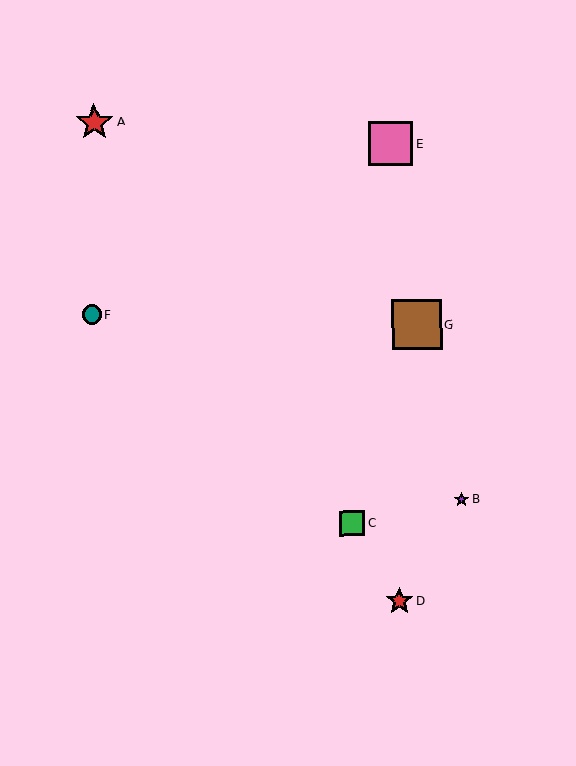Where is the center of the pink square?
The center of the pink square is at (390, 144).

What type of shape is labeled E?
Shape E is a pink square.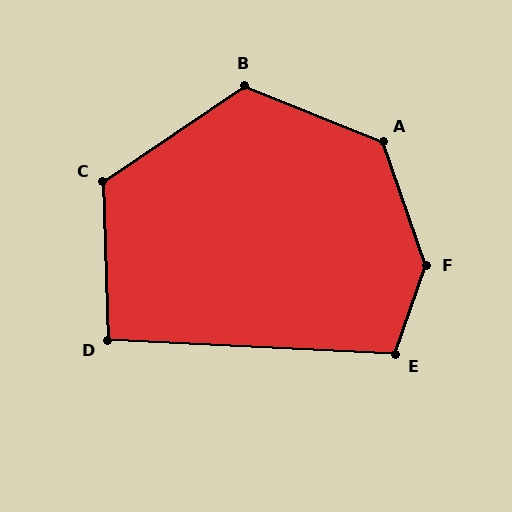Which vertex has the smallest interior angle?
D, at approximately 95 degrees.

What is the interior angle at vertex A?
Approximately 132 degrees (obtuse).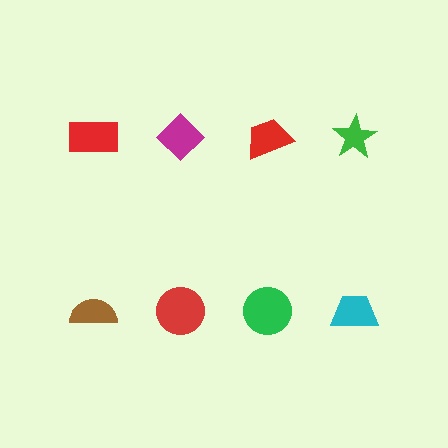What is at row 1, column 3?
A red trapezoid.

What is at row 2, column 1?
A brown semicircle.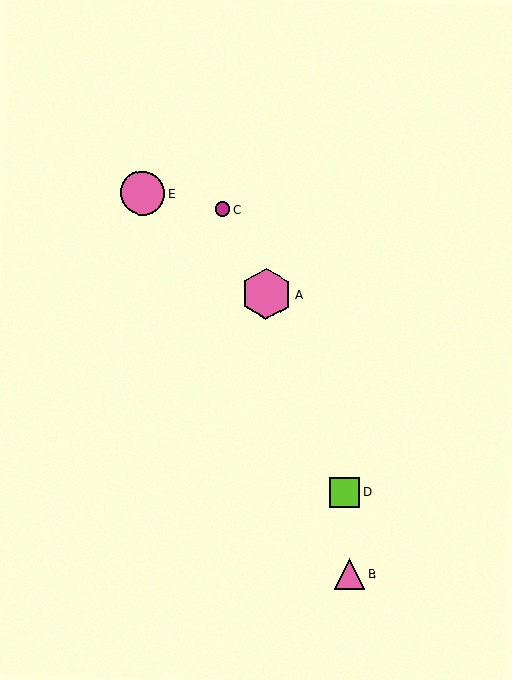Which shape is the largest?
The pink hexagon (labeled A) is the largest.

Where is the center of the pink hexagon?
The center of the pink hexagon is at (266, 294).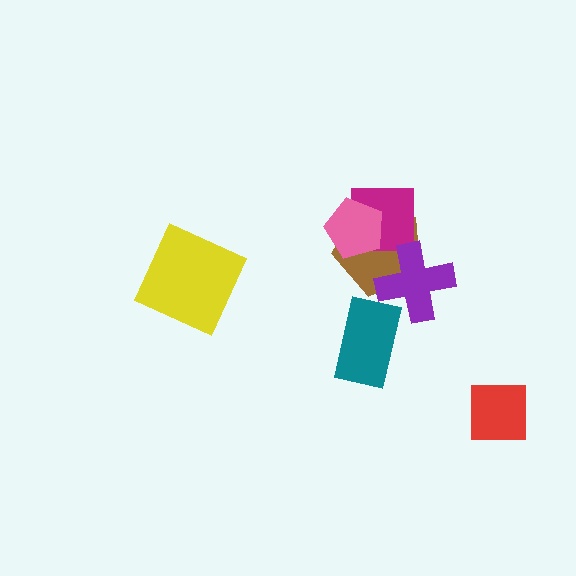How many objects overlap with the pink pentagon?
2 objects overlap with the pink pentagon.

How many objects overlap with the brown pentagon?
3 objects overlap with the brown pentagon.